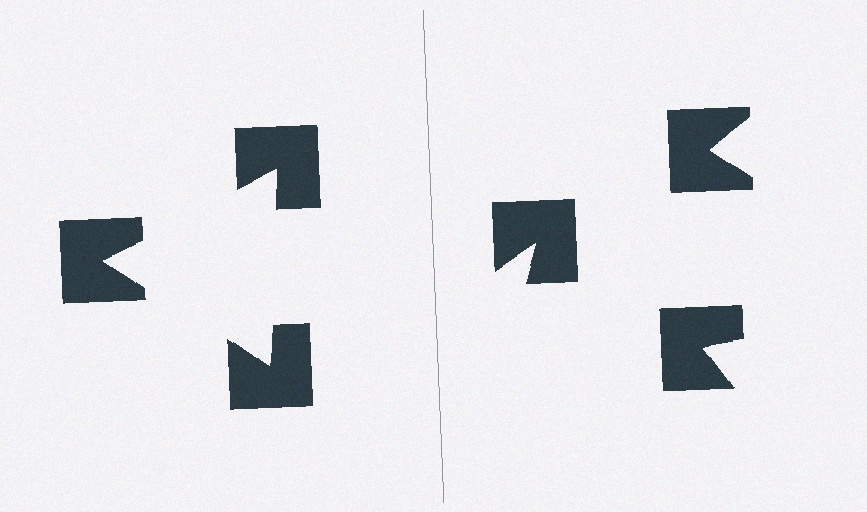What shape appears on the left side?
An illusory triangle.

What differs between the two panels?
The notched squares are positioned identically on both sides; only the wedge orientations differ. On the left they align to a triangle; on the right they are misaligned.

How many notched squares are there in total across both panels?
6 — 3 on each side.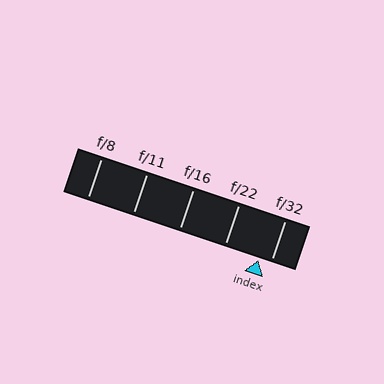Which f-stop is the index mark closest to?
The index mark is closest to f/32.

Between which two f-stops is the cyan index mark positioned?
The index mark is between f/22 and f/32.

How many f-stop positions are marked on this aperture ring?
There are 5 f-stop positions marked.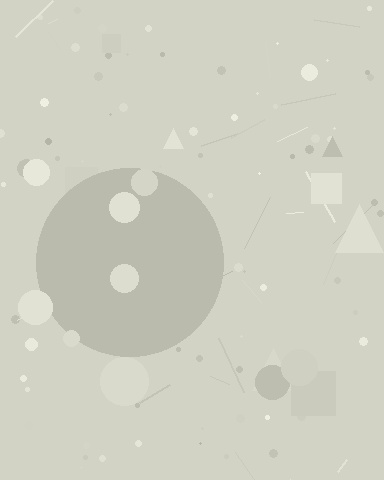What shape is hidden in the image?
A circle is hidden in the image.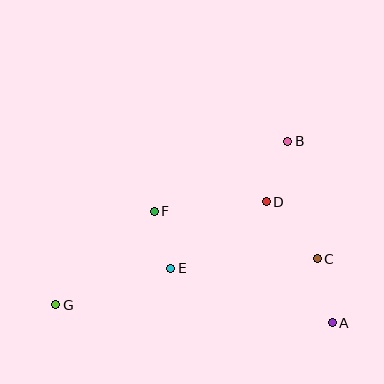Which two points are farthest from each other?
Points B and G are farthest from each other.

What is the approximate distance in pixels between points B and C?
The distance between B and C is approximately 121 pixels.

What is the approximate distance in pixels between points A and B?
The distance between A and B is approximately 187 pixels.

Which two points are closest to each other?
Points E and F are closest to each other.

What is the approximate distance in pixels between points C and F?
The distance between C and F is approximately 170 pixels.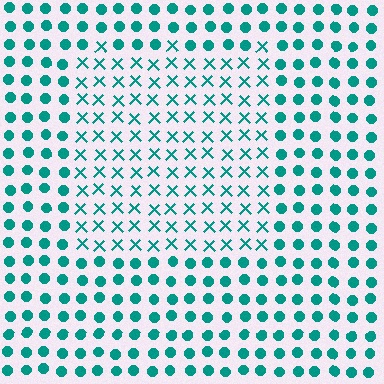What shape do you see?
I see a rectangle.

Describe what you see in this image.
The image is filled with small teal elements arranged in a uniform grid. A rectangle-shaped region contains X marks, while the surrounding area contains circles. The boundary is defined purely by the change in element shape.